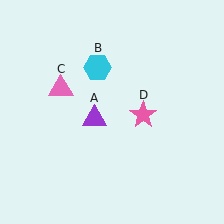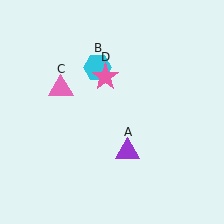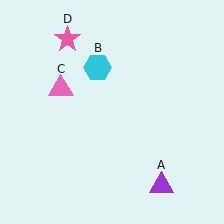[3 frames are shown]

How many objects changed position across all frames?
2 objects changed position: purple triangle (object A), pink star (object D).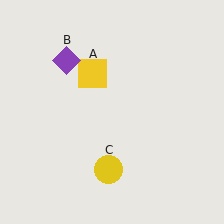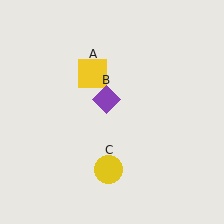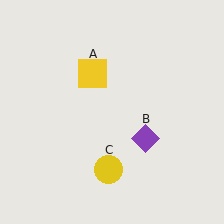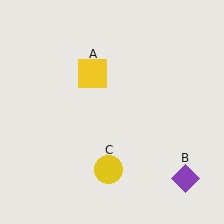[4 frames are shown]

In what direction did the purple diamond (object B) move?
The purple diamond (object B) moved down and to the right.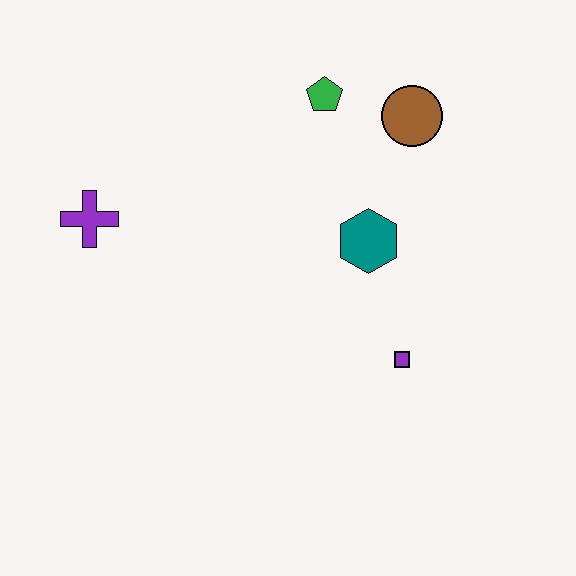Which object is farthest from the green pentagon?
The purple square is farthest from the green pentagon.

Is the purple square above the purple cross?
No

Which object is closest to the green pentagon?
The brown circle is closest to the green pentagon.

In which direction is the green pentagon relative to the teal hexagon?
The green pentagon is above the teal hexagon.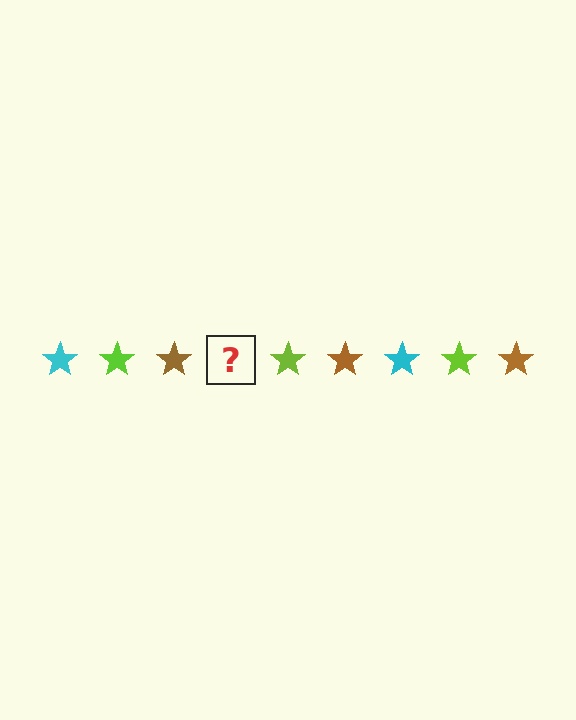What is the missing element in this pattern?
The missing element is a cyan star.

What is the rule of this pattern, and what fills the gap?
The rule is that the pattern cycles through cyan, lime, brown stars. The gap should be filled with a cyan star.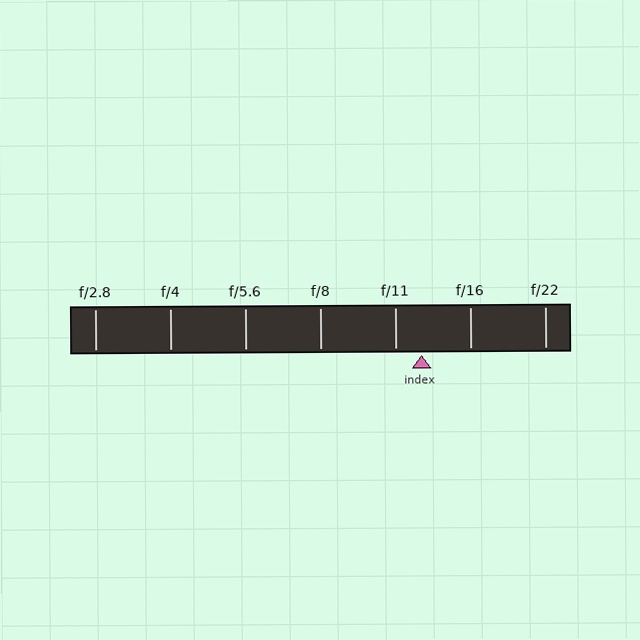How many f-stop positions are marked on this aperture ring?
There are 7 f-stop positions marked.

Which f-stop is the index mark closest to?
The index mark is closest to f/11.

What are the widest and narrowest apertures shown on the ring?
The widest aperture shown is f/2.8 and the narrowest is f/22.